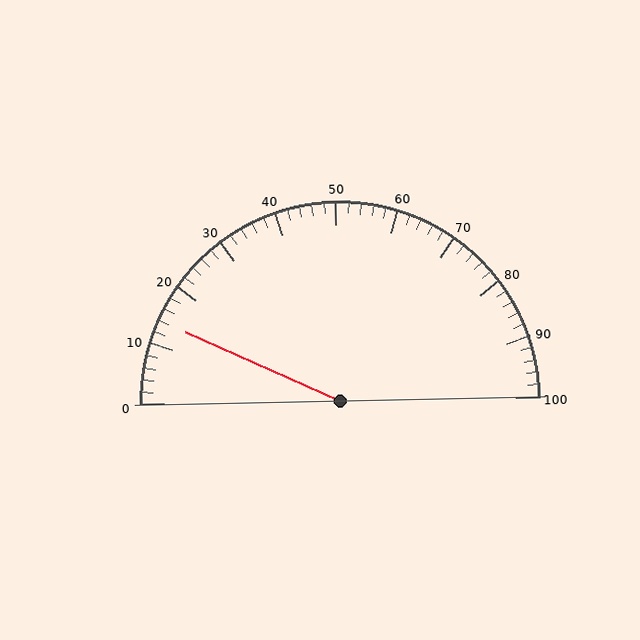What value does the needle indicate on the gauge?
The needle indicates approximately 14.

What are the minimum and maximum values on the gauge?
The gauge ranges from 0 to 100.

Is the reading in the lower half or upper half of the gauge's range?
The reading is in the lower half of the range (0 to 100).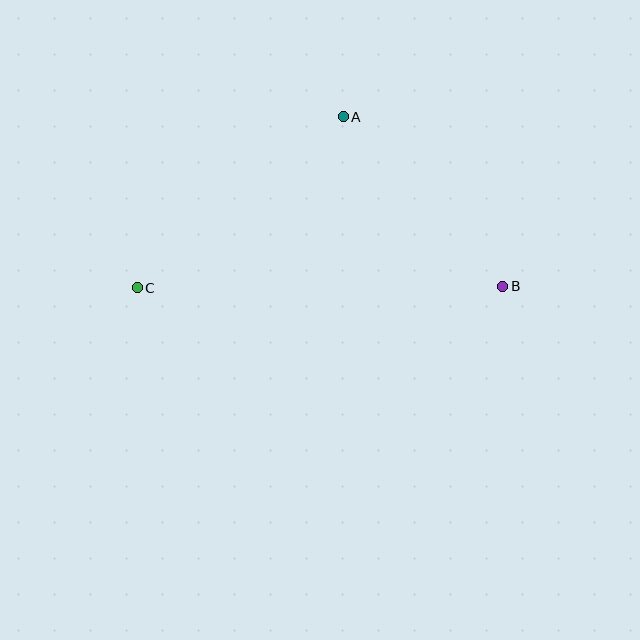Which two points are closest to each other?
Points A and B are closest to each other.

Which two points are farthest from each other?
Points B and C are farthest from each other.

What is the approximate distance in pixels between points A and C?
The distance between A and C is approximately 268 pixels.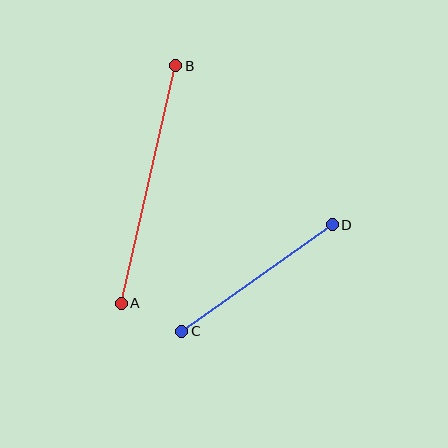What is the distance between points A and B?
The distance is approximately 244 pixels.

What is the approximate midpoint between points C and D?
The midpoint is at approximately (257, 278) pixels.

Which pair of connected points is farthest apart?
Points A and B are farthest apart.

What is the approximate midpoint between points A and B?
The midpoint is at approximately (149, 185) pixels.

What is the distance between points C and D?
The distance is approximately 184 pixels.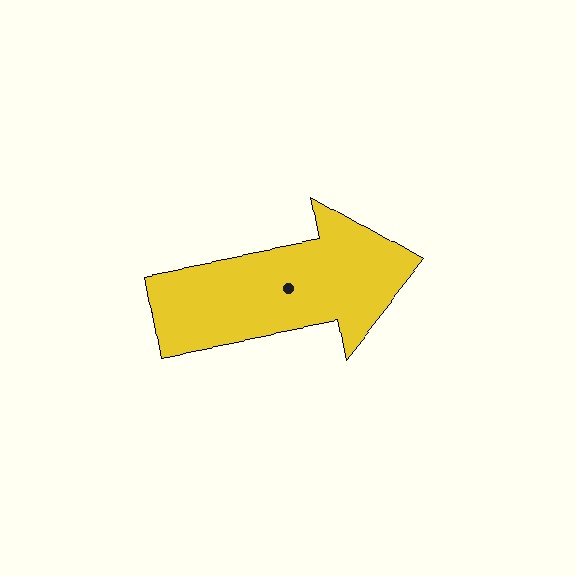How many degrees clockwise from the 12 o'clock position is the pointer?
Approximately 79 degrees.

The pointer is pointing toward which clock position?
Roughly 3 o'clock.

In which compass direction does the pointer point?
East.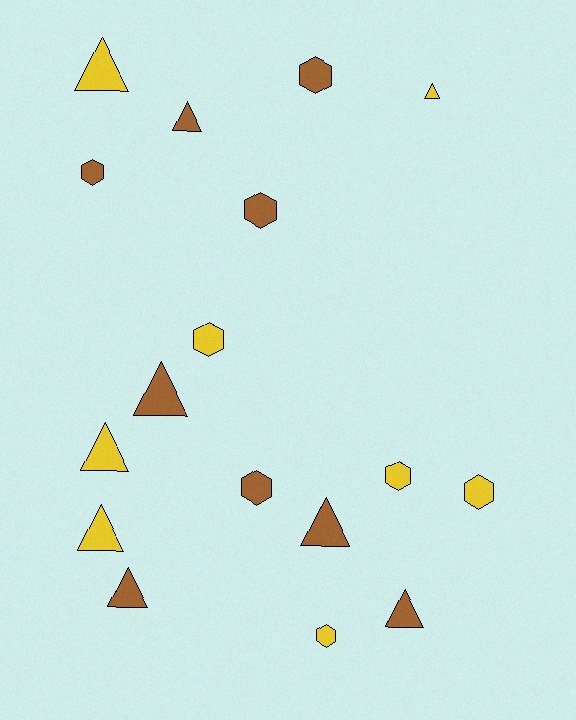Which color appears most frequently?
Brown, with 9 objects.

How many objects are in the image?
There are 17 objects.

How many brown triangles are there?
There are 5 brown triangles.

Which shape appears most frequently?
Triangle, with 9 objects.